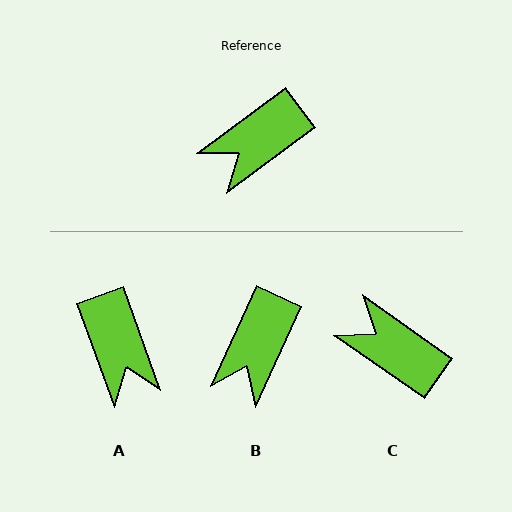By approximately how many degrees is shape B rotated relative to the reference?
Approximately 29 degrees counter-clockwise.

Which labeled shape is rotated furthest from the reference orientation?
A, about 73 degrees away.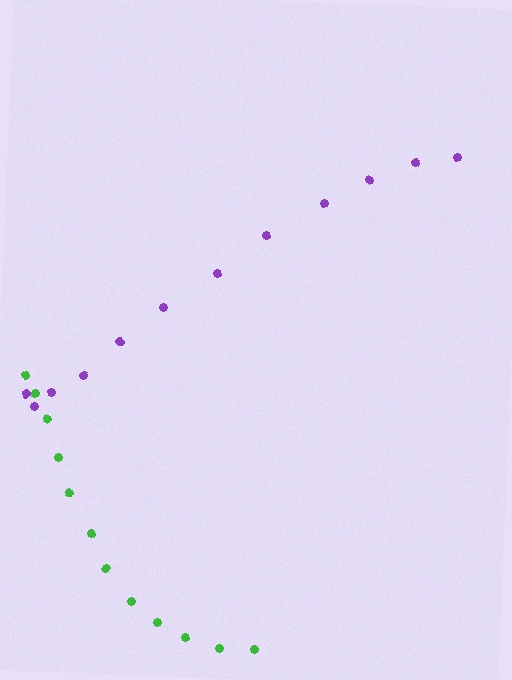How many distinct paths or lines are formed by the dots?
There are 2 distinct paths.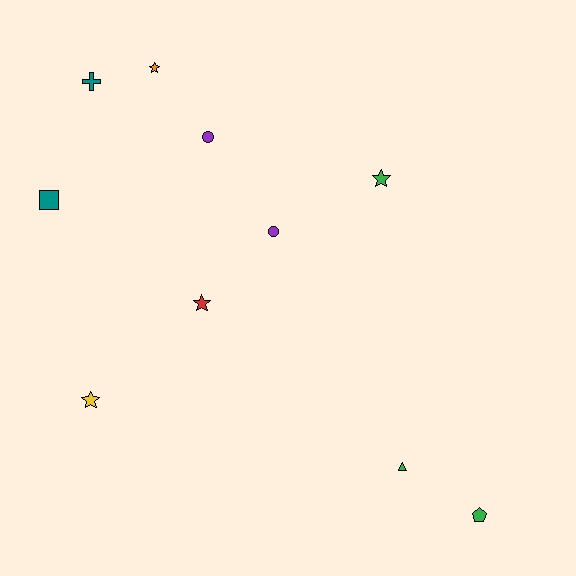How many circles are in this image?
There are 2 circles.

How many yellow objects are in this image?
There is 1 yellow object.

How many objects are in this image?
There are 10 objects.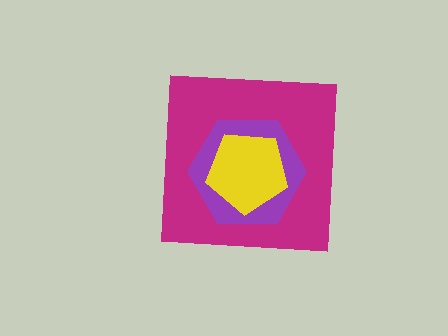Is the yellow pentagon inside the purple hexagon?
Yes.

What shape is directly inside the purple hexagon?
The yellow pentagon.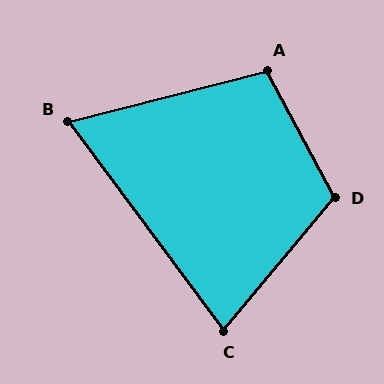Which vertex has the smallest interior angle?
B, at approximately 68 degrees.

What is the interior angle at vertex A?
Approximately 104 degrees (obtuse).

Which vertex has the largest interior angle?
D, at approximately 112 degrees.